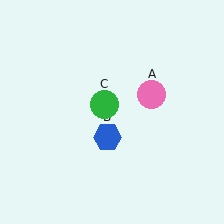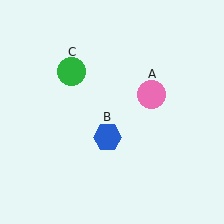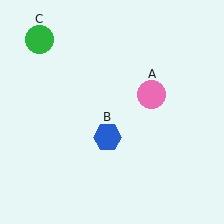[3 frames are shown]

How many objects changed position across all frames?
1 object changed position: green circle (object C).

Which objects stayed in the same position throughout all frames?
Pink circle (object A) and blue hexagon (object B) remained stationary.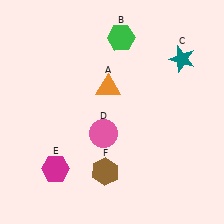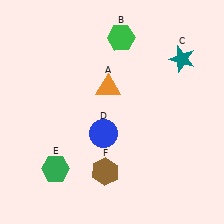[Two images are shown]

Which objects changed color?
D changed from pink to blue. E changed from magenta to green.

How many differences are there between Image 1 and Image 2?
There are 2 differences between the two images.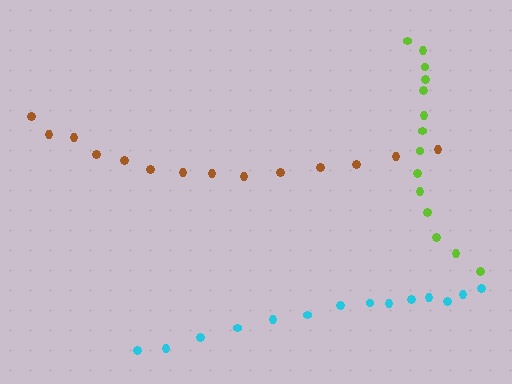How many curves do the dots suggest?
There are 3 distinct paths.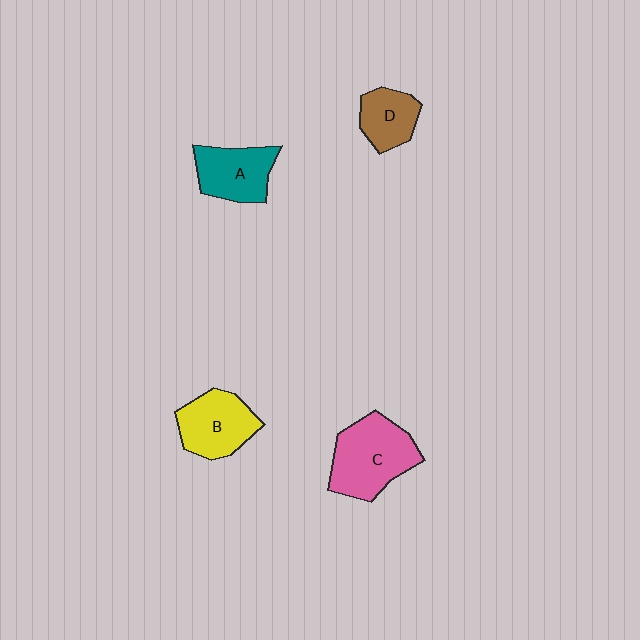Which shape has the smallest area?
Shape D (brown).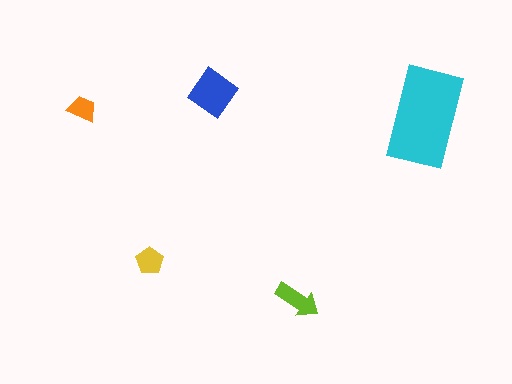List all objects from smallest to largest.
The orange trapezoid, the yellow pentagon, the lime arrow, the blue diamond, the cyan rectangle.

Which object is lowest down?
The lime arrow is bottommost.